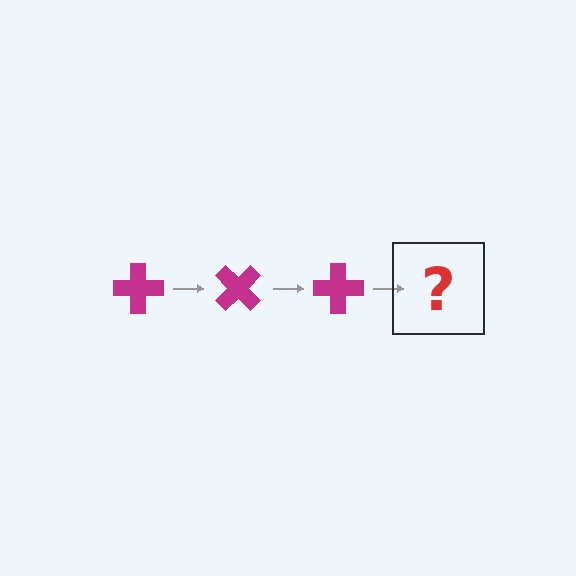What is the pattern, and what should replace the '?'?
The pattern is that the cross rotates 45 degrees each step. The '?' should be a magenta cross rotated 135 degrees.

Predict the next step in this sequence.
The next step is a magenta cross rotated 135 degrees.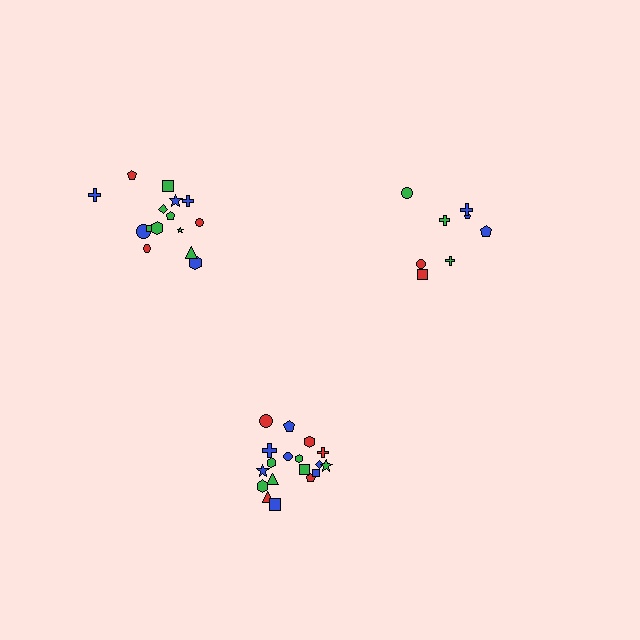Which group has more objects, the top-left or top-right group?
The top-left group.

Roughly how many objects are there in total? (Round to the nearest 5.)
Roughly 40 objects in total.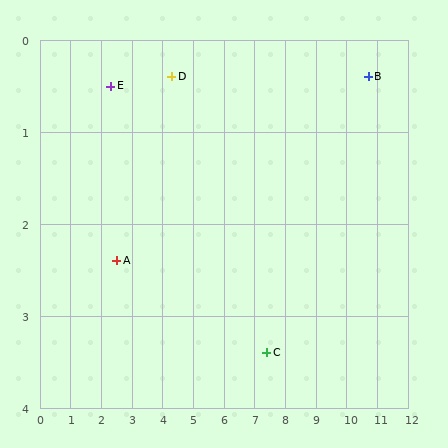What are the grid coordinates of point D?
Point D is at approximately (4.3, 0.4).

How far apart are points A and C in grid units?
Points A and C are about 5.0 grid units apart.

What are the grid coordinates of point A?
Point A is at approximately (2.5, 2.4).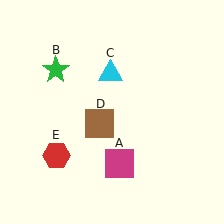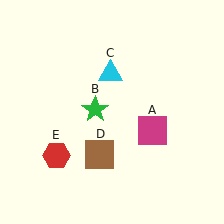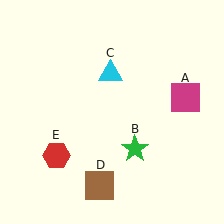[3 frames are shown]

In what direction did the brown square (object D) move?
The brown square (object D) moved down.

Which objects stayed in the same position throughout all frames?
Cyan triangle (object C) and red hexagon (object E) remained stationary.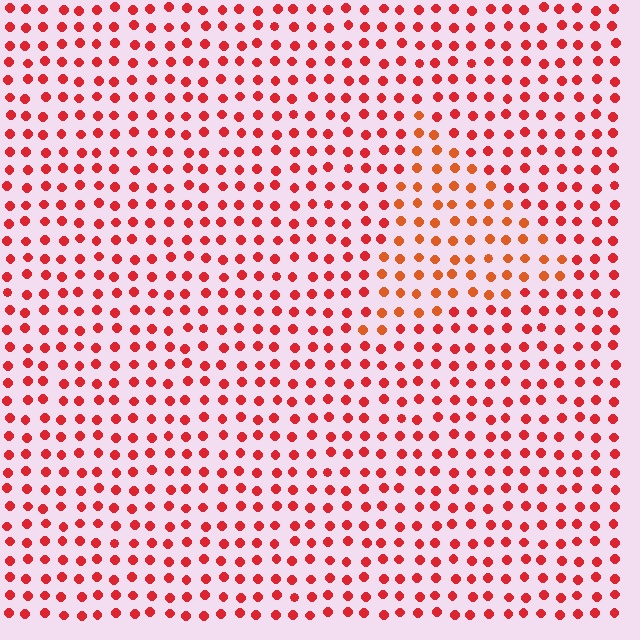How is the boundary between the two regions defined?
The boundary is defined purely by a slight shift in hue (about 22 degrees). Spacing, size, and orientation are identical on both sides.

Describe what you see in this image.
The image is filled with small red elements in a uniform arrangement. A triangle-shaped region is visible where the elements are tinted to a slightly different hue, forming a subtle color boundary.